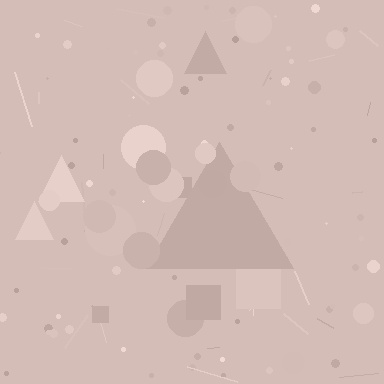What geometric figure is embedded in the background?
A triangle is embedded in the background.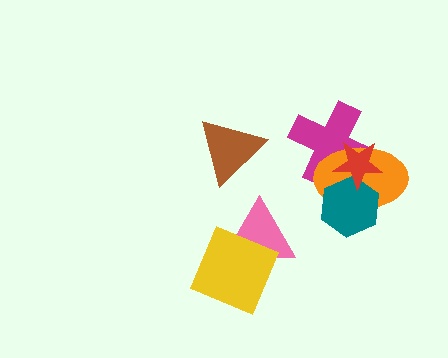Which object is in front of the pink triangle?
The yellow diamond is in front of the pink triangle.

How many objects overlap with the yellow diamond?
1 object overlaps with the yellow diamond.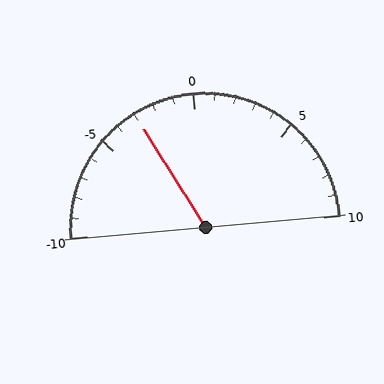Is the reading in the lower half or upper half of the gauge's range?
The reading is in the lower half of the range (-10 to 10).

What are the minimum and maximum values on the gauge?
The gauge ranges from -10 to 10.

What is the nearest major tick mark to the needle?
The nearest major tick mark is -5.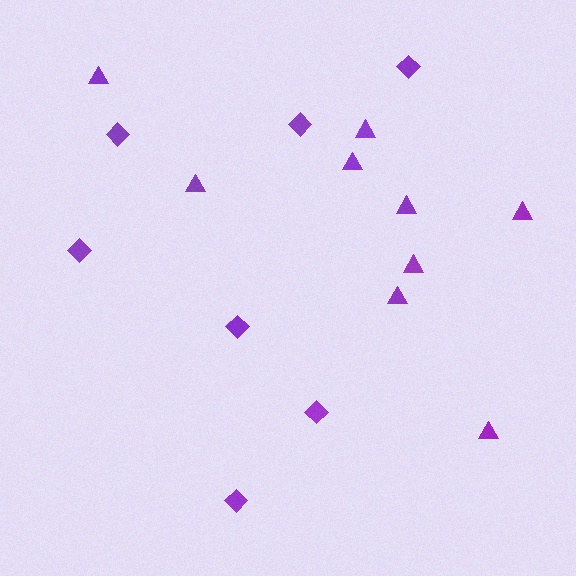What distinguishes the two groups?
There are 2 groups: one group of triangles (9) and one group of diamonds (7).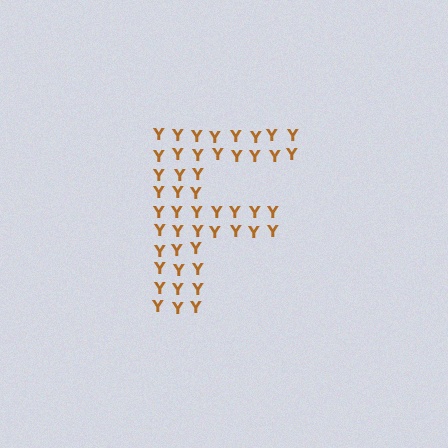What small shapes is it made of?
It is made of small letter Y's.